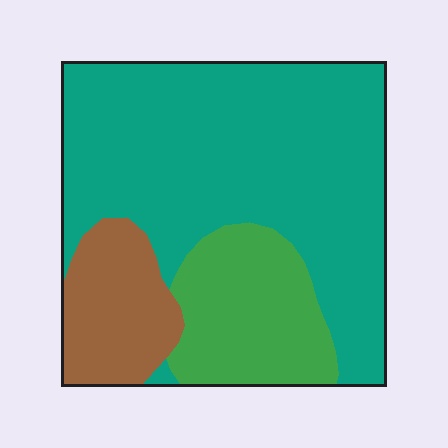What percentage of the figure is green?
Green covers 21% of the figure.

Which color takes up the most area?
Teal, at roughly 65%.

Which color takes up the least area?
Brown, at roughly 15%.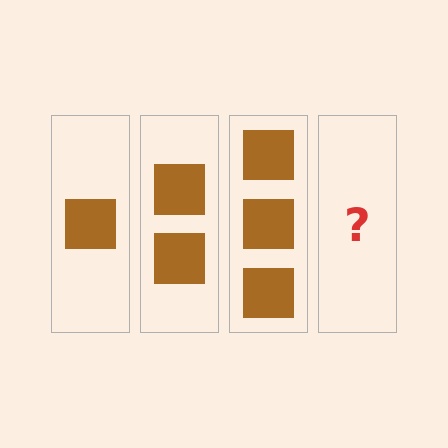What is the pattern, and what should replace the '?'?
The pattern is that each step adds one more square. The '?' should be 4 squares.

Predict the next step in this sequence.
The next step is 4 squares.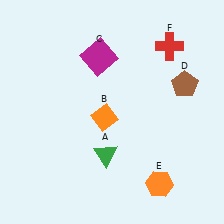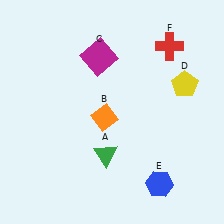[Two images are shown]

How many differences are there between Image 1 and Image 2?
There are 2 differences between the two images.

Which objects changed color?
D changed from brown to yellow. E changed from orange to blue.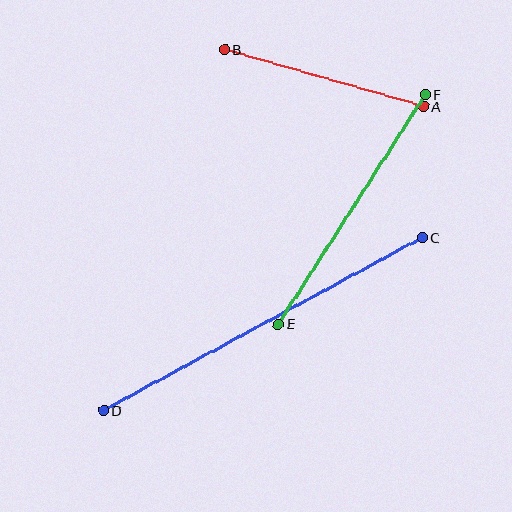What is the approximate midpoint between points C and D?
The midpoint is at approximately (263, 324) pixels.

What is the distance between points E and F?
The distance is approximately 272 pixels.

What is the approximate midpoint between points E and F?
The midpoint is at approximately (352, 209) pixels.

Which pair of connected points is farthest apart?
Points C and D are farthest apart.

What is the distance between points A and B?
The distance is approximately 207 pixels.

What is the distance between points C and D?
The distance is approximately 362 pixels.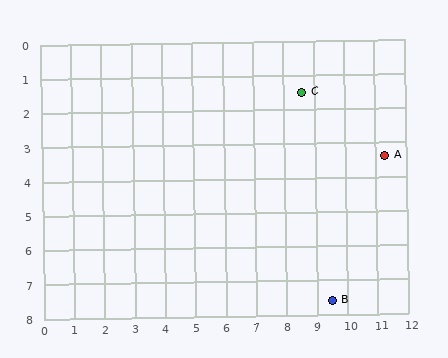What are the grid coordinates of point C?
Point C is at approximately (8.6, 1.5).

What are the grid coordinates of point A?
Point A is at approximately (11.3, 3.4).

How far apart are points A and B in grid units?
Points A and B are about 4.6 grid units apart.